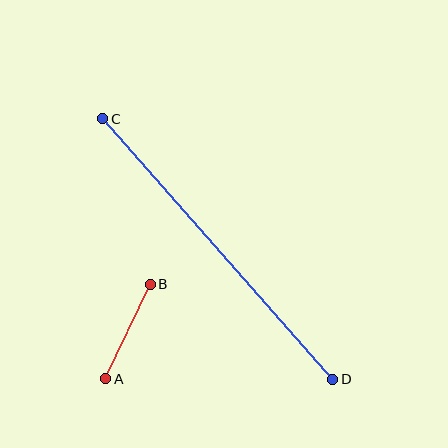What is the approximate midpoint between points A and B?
The midpoint is at approximately (128, 332) pixels.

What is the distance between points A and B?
The distance is approximately 105 pixels.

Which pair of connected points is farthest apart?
Points C and D are farthest apart.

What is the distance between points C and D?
The distance is approximately 347 pixels.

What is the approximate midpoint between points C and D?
The midpoint is at approximately (218, 249) pixels.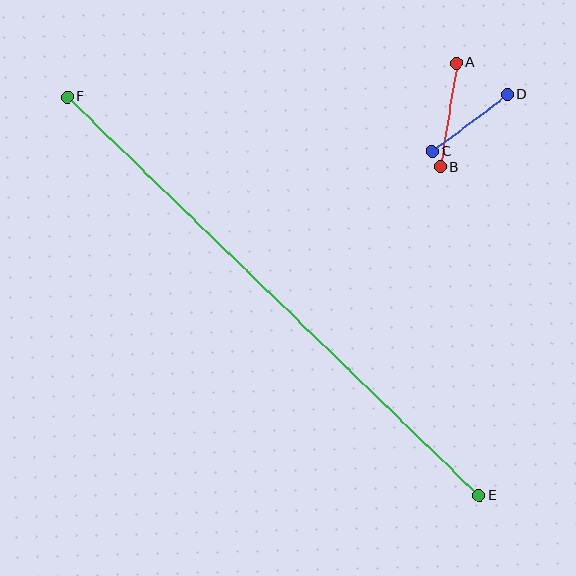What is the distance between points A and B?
The distance is approximately 105 pixels.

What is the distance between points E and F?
The distance is approximately 573 pixels.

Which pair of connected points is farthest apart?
Points E and F are farthest apart.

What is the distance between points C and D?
The distance is approximately 94 pixels.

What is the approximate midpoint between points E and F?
The midpoint is at approximately (273, 296) pixels.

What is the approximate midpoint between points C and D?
The midpoint is at approximately (470, 123) pixels.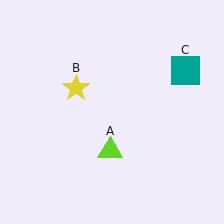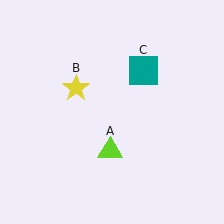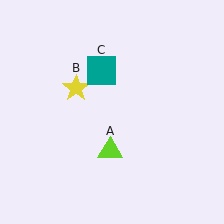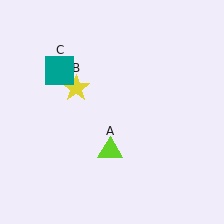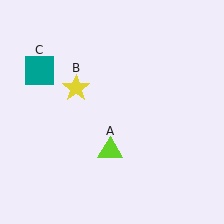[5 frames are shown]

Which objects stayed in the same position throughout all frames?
Lime triangle (object A) and yellow star (object B) remained stationary.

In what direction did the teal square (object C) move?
The teal square (object C) moved left.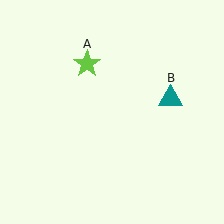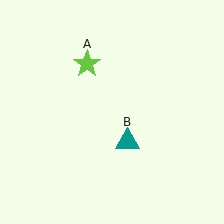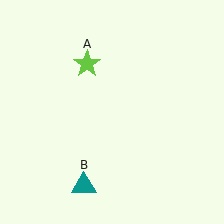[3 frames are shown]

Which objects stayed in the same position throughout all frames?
Lime star (object A) remained stationary.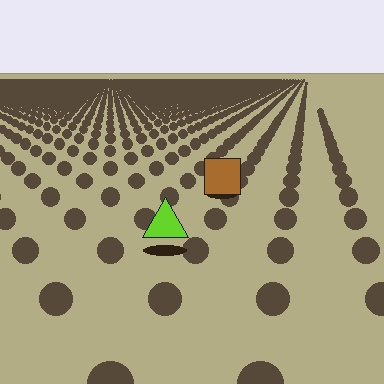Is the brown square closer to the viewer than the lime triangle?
No. The lime triangle is closer — you can tell from the texture gradient: the ground texture is coarser near it.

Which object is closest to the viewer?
The lime triangle is closest. The texture marks near it are larger and more spread out.